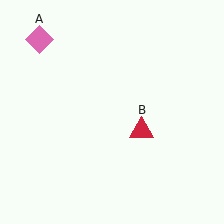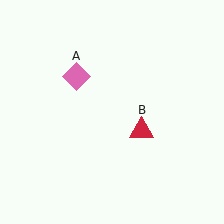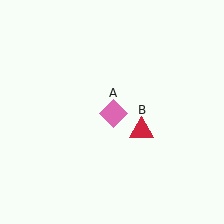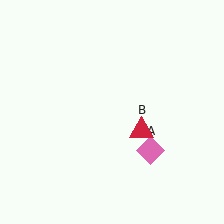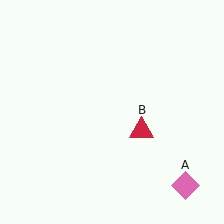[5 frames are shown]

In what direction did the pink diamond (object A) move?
The pink diamond (object A) moved down and to the right.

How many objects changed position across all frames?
1 object changed position: pink diamond (object A).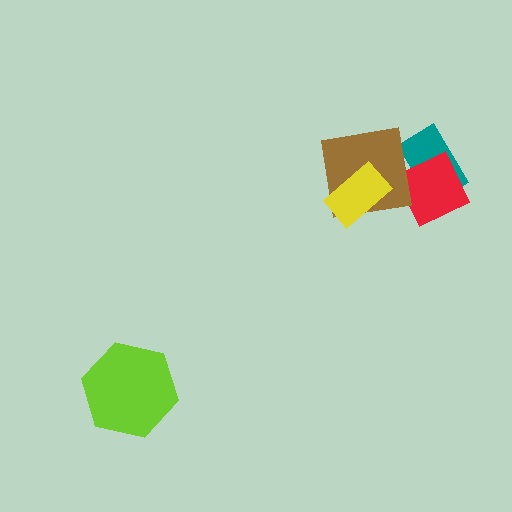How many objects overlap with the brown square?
2 objects overlap with the brown square.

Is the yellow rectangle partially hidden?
No, no other shape covers it.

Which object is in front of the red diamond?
The brown square is in front of the red diamond.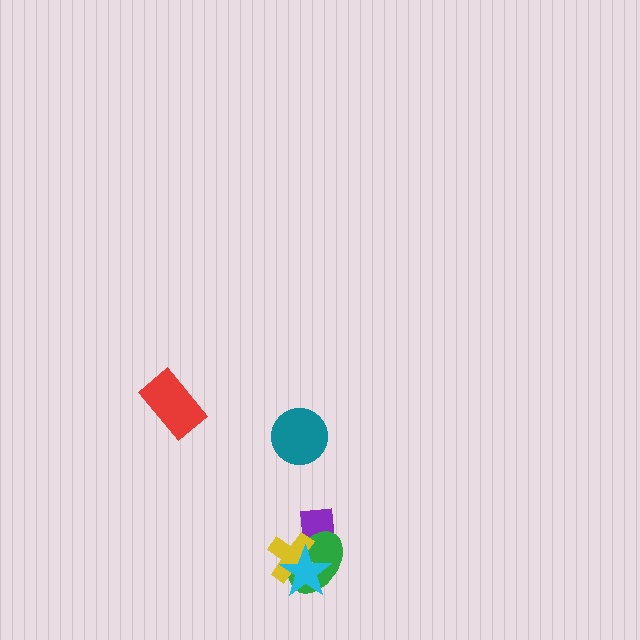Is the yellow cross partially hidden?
Yes, it is partially covered by another shape.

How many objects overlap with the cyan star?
3 objects overlap with the cyan star.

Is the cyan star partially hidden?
No, no other shape covers it.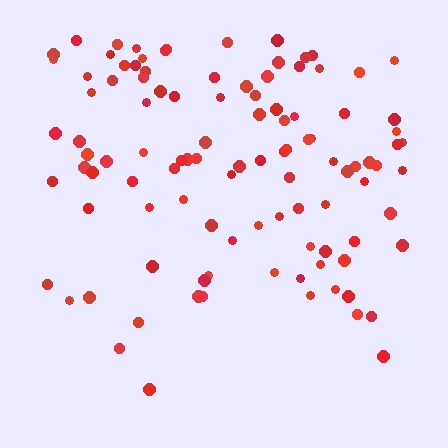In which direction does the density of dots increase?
From bottom to top, with the top side densest.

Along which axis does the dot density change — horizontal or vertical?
Vertical.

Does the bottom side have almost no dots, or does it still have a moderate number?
Still a moderate number, just noticeably fewer than the top.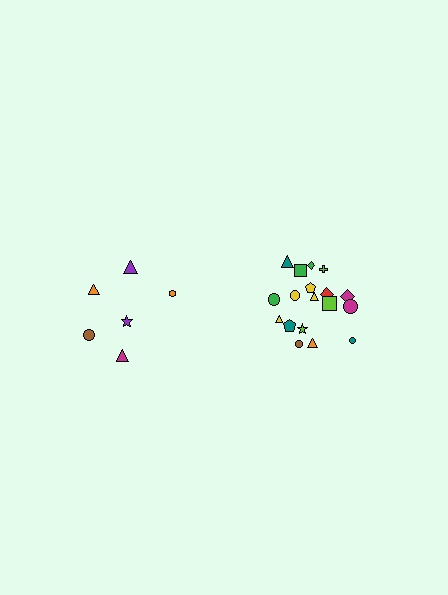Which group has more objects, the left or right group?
The right group.